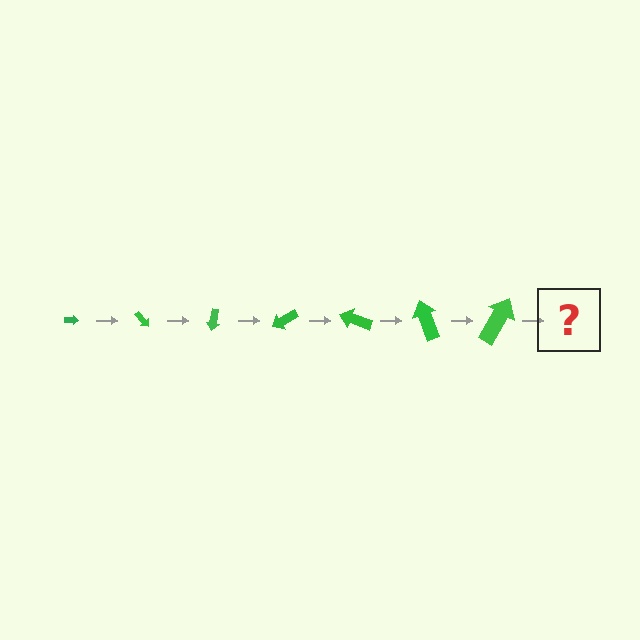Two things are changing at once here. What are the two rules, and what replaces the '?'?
The two rules are that the arrow grows larger each step and it rotates 50 degrees each step. The '?' should be an arrow, larger than the previous one and rotated 350 degrees from the start.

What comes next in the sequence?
The next element should be an arrow, larger than the previous one and rotated 350 degrees from the start.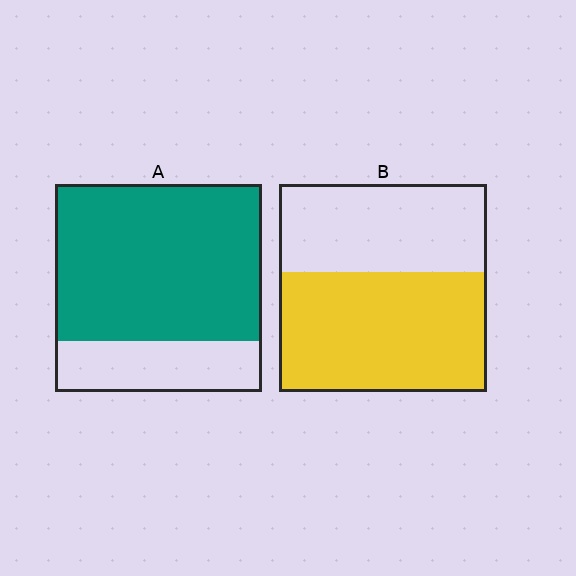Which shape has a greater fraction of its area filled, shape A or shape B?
Shape A.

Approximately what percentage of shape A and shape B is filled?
A is approximately 75% and B is approximately 60%.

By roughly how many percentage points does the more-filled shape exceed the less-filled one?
By roughly 20 percentage points (A over B).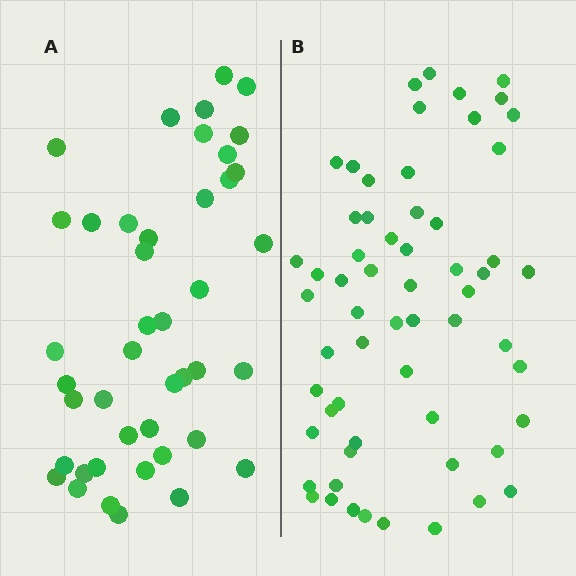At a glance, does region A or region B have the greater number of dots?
Region B (the right region) has more dots.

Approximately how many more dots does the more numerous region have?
Region B has approximately 15 more dots than region A.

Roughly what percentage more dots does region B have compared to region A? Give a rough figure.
About 40% more.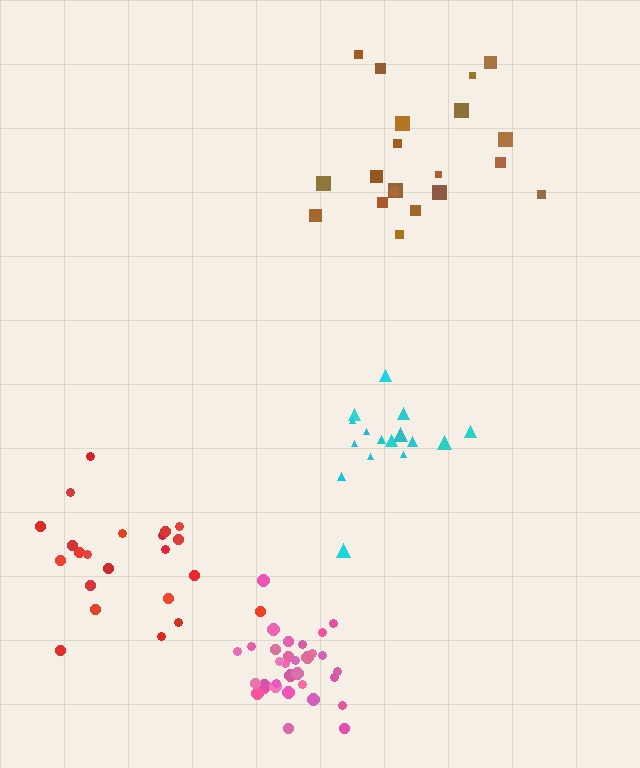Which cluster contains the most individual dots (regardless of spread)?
Pink (32).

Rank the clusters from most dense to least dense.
pink, cyan, red, brown.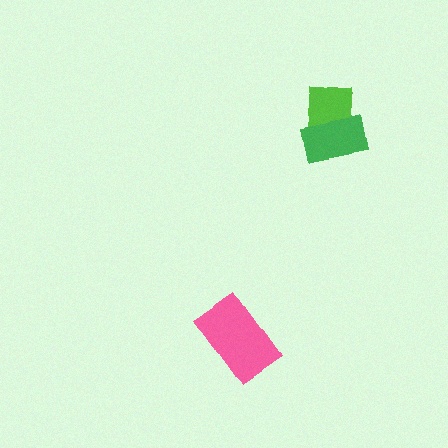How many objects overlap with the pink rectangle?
0 objects overlap with the pink rectangle.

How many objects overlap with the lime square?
1 object overlaps with the lime square.